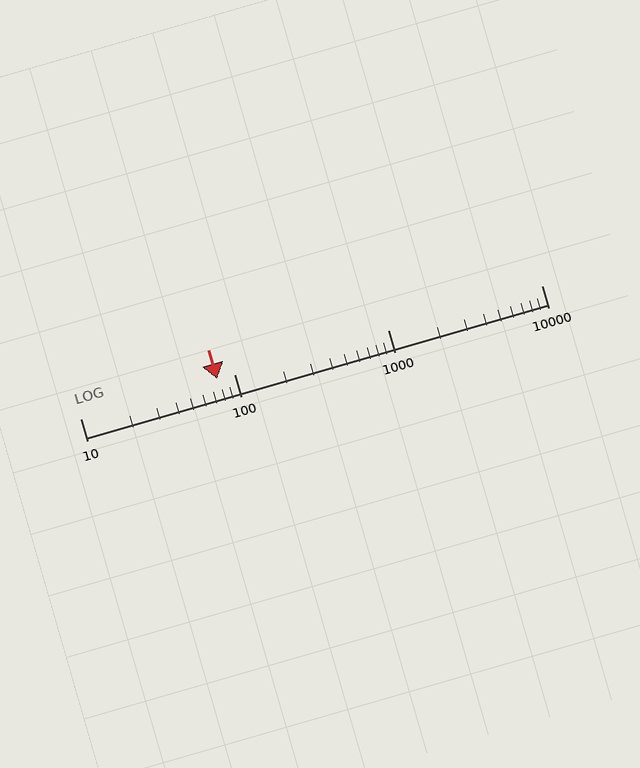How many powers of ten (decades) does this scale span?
The scale spans 3 decades, from 10 to 10000.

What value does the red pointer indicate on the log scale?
The pointer indicates approximately 78.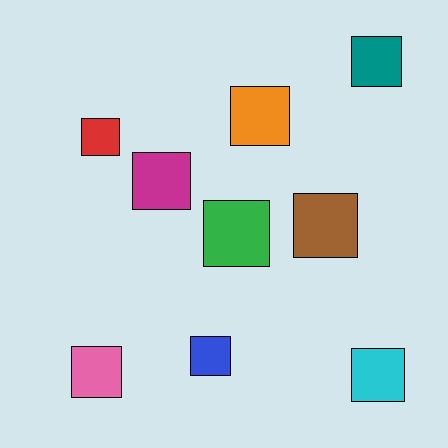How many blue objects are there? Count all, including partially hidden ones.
There is 1 blue object.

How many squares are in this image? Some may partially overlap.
There are 9 squares.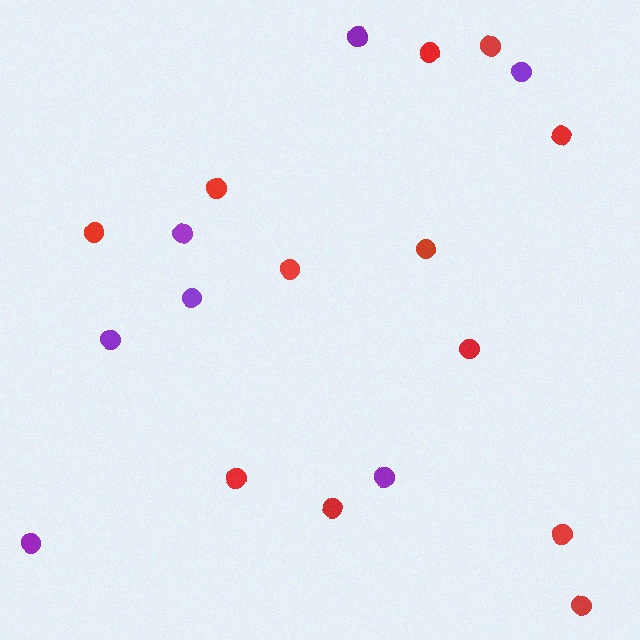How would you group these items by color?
There are 2 groups: one group of red circles (12) and one group of purple circles (7).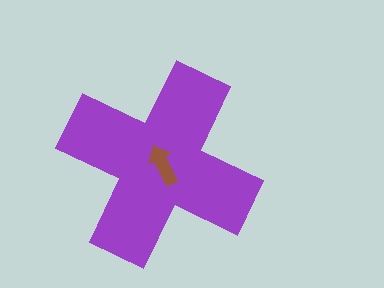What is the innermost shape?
The brown arrow.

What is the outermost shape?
The purple cross.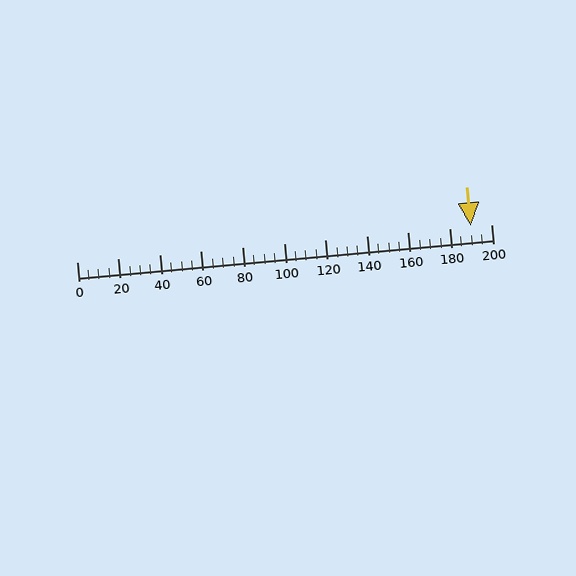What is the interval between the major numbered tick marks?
The major tick marks are spaced 20 units apart.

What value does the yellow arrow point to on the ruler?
The yellow arrow points to approximately 190.